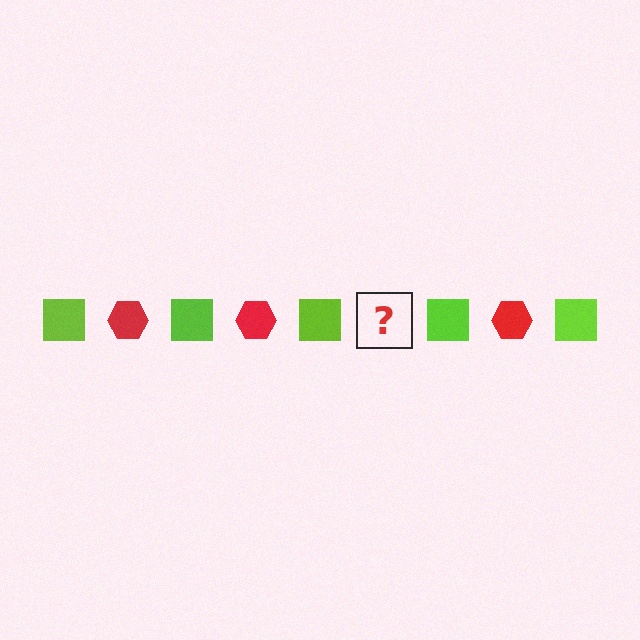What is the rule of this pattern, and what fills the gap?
The rule is that the pattern alternates between lime square and red hexagon. The gap should be filled with a red hexagon.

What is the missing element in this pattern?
The missing element is a red hexagon.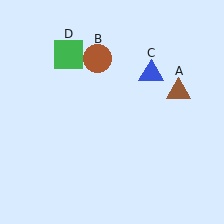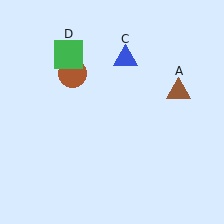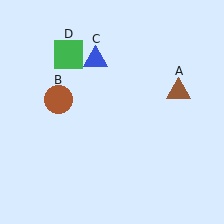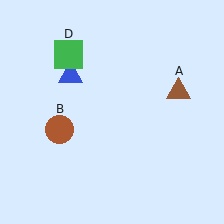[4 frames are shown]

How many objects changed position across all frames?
2 objects changed position: brown circle (object B), blue triangle (object C).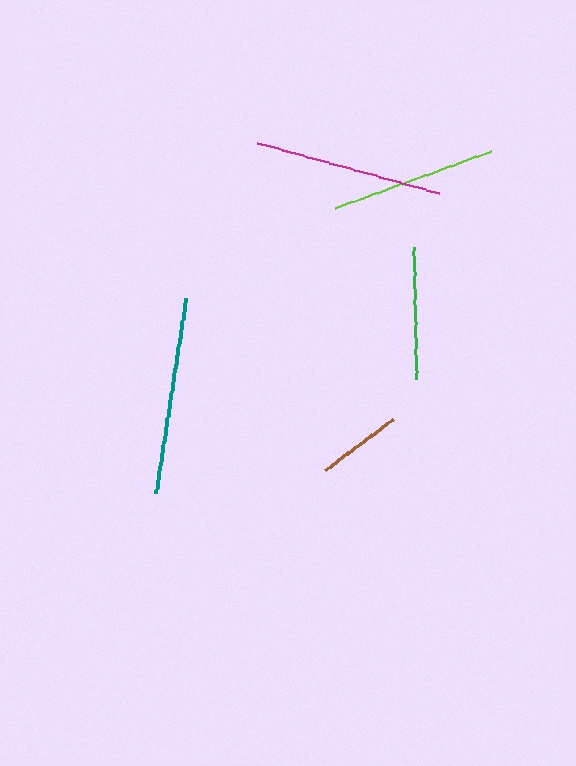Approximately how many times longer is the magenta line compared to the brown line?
The magenta line is approximately 2.2 times the length of the brown line.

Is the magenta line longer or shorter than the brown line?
The magenta line is longer than the brown line.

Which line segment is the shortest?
The brown line is the shortest at approximately 85 pixels.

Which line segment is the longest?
The teal line is the longest at approximately 197 pixels.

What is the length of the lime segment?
The lime segment is approximately 165 pixels long.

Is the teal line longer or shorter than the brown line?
The teal line is longer than the brown line.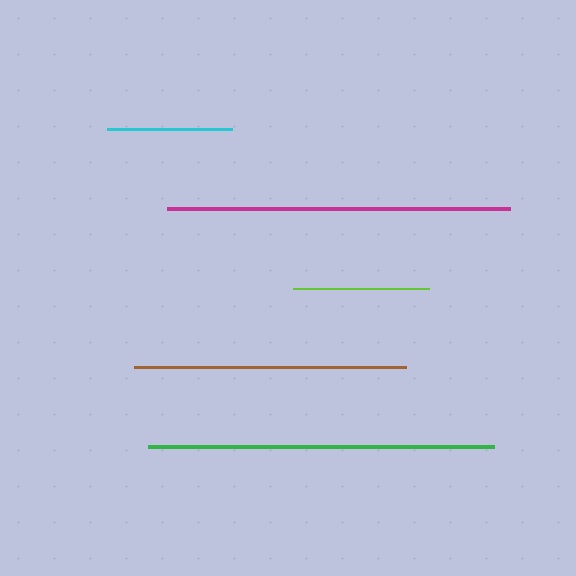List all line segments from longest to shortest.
From longest to shortest: green, magenta, brown, lime, cyan.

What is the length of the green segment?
The green segment is approximately 346 pixels long.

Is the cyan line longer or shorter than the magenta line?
The magenta line is longer than the cyan line.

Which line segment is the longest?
The green line is the longest at approximately 346 pixels.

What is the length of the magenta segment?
The magenta segment is approximately 342 pixels long.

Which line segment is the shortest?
The cyan line is the shortest at approximately 125 pixels.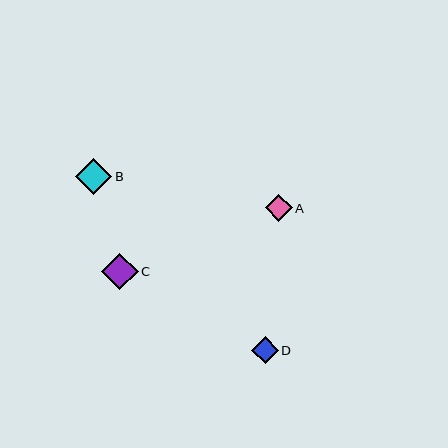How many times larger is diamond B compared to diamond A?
Diamond B is approximately 1.4 times the size of diamond A.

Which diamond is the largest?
Diamond C is the largest with a size of approximately 37 pixels.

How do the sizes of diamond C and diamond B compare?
Diamond C and diamond B are approximately the same size.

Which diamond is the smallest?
Diamond D is the smallest with a size of approximately 26 pixels.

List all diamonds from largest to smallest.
From largest to smallest: C, B, A, D.